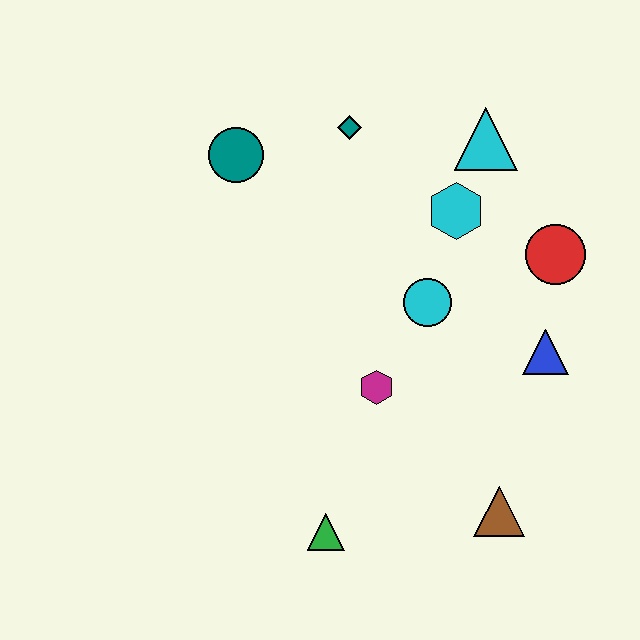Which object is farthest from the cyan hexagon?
The green triangle is farthest from the cyan hexagon.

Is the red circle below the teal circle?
Yes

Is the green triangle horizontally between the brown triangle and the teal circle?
Yes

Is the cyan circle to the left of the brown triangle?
Yes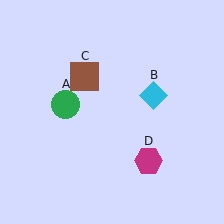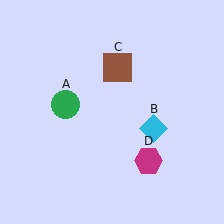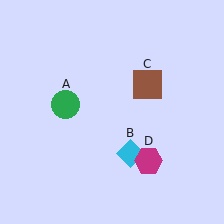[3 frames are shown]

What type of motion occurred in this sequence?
The cyan diamond (object B), brown square (object C) rotated clockwise around the center of the scene.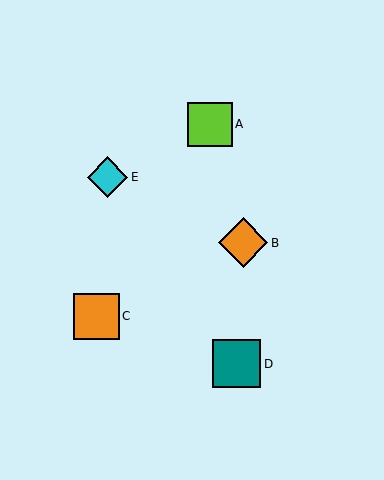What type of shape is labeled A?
Shape A is a lime square.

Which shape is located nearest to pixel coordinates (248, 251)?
The orange diamond (labeled B) at (243, 243) is nearest to that location.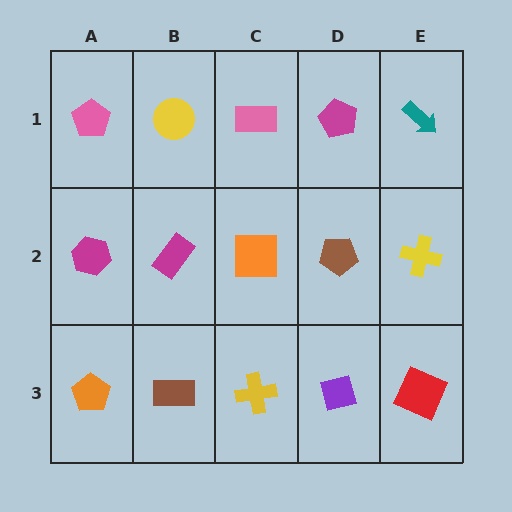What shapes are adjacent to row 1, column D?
A brown pentagon (row 2, column D), a pink rectangle (row 1, column C), a teal arrow (row 1, column E).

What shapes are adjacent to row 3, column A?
A magenta hexagon (row 2, column A), a brown rectangle (row 3, column B).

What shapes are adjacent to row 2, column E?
A teal arrow (row 1, column E), a red square (row 3, column E), a brown pentagon (row 2, column D).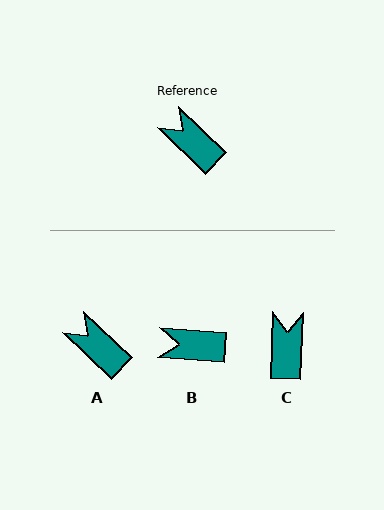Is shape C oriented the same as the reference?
No, it is off by about 48 degrees.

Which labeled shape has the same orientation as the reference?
A.